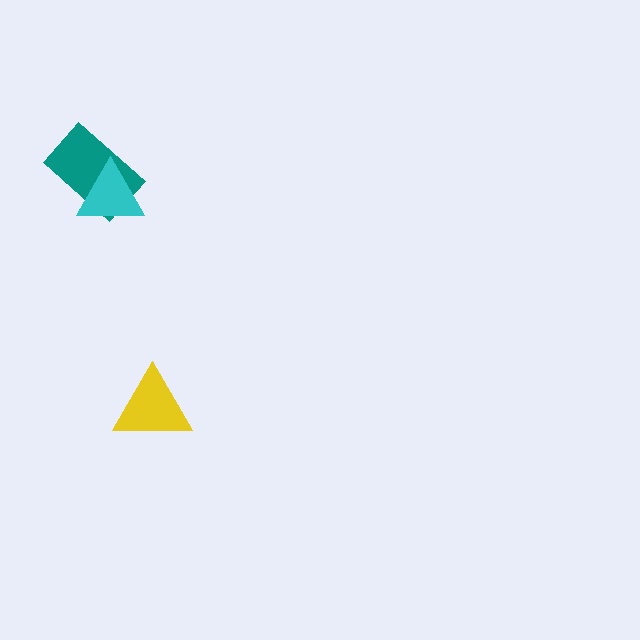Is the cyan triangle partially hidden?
No, no other shape covers it.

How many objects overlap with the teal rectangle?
1 object overlaps with the teal rectangle.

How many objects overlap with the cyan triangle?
1 object overlaps with the cyan triangle.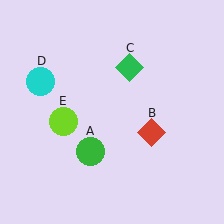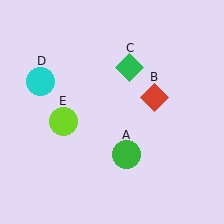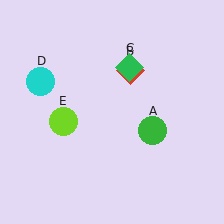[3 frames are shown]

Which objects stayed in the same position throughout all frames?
Green diamond (object C) and cyan circle (object D) and lime circle (object E) remained stationary.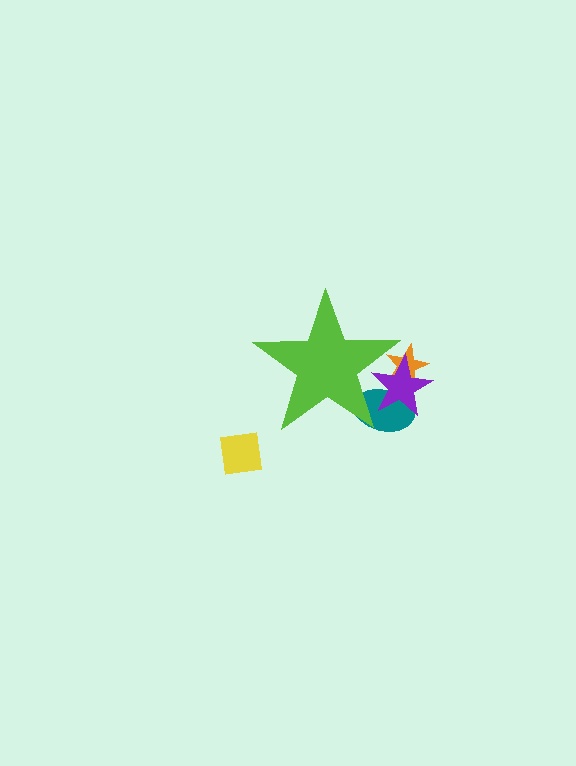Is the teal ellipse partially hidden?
Yes, the teal ellipse is partially hidden behind the lime star.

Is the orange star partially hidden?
Yes, the orange star is partially hidden behind the lime star.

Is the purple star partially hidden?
Yes, the purple star is partially hidden behind the lime star.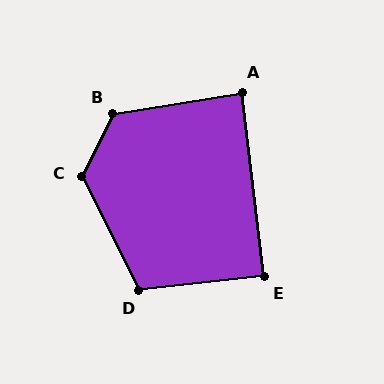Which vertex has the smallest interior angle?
A, at approximately 88 degrees.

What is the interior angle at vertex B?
Approximately 125 degrees (obtuse).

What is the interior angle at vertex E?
Approximately 89 degrees (approximately right).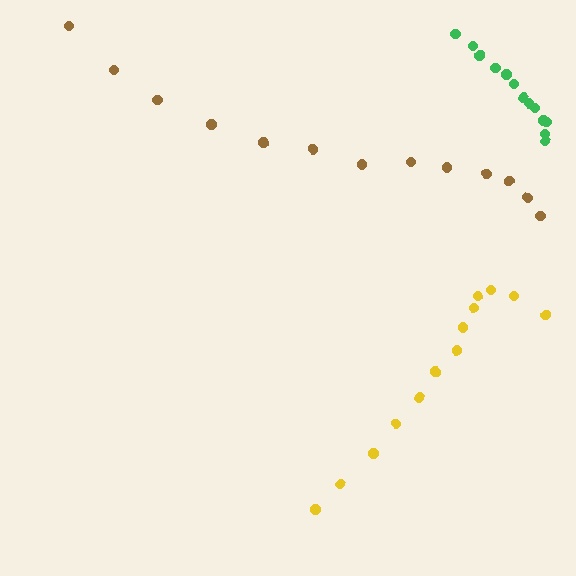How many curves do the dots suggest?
There are 3 distinct paths.